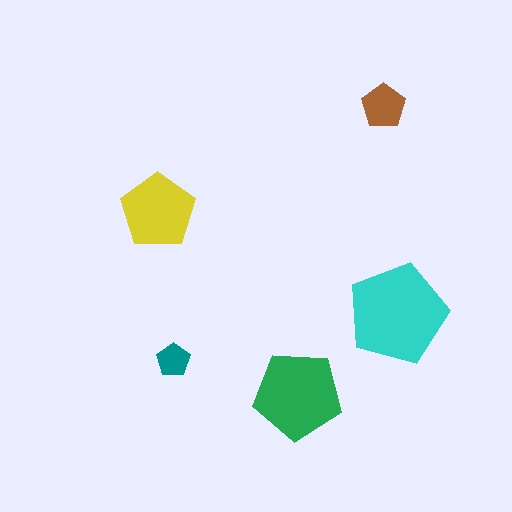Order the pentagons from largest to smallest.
the cyan one, the green one, the yellow one, the brown one, the teal one.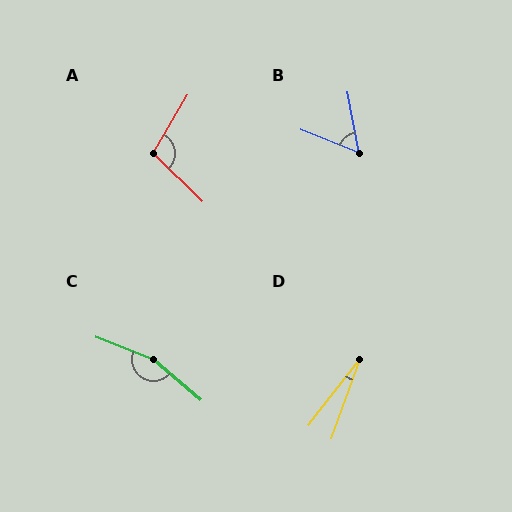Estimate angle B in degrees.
Approximately 58 degrees.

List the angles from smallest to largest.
D (18°), B (58°), A (103°), C (161°).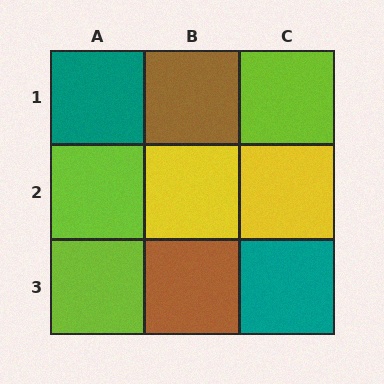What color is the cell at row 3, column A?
Lime.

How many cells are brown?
2 cells are brown.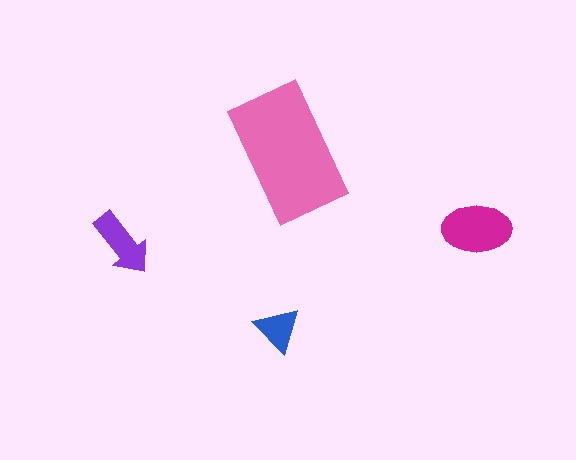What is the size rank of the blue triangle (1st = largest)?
4th.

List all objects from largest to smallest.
The pink rectangle, the magenta ellipse, the purple arrow, the blue triangle.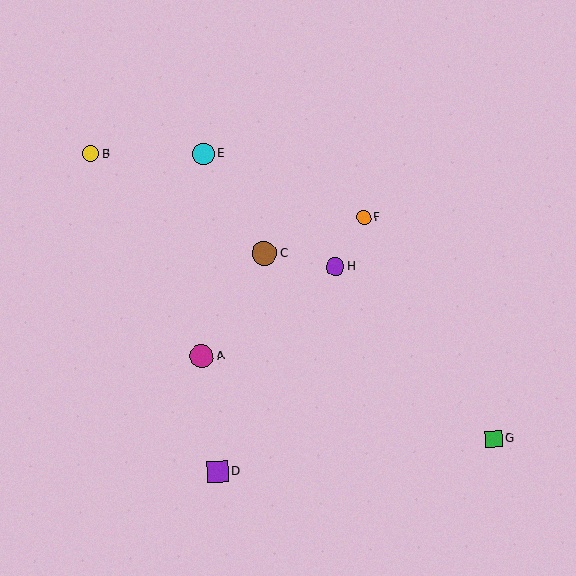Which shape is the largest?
The brown circle (labeled C) is the largest.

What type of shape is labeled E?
Shape E is a cyan circle.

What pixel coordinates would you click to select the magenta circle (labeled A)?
Click at (201, 356) to select the magenta circle A.